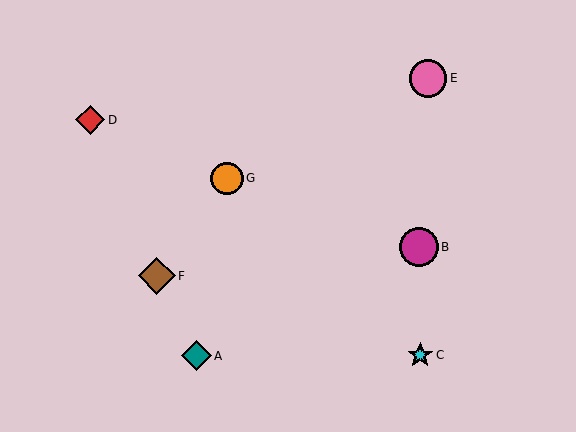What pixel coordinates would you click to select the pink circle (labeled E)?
Click at (428, 78) to select the pink circle E.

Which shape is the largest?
The magenta circle (labeled B) is the largest.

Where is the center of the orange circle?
The center of the orange circle is at (227, 178).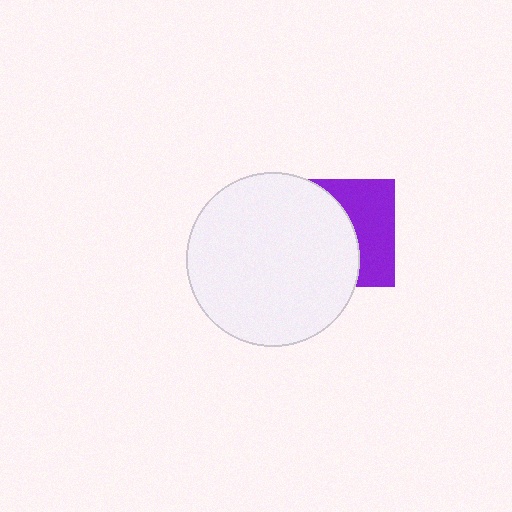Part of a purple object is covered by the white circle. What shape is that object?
It is a square.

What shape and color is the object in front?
The object in front is a white circle.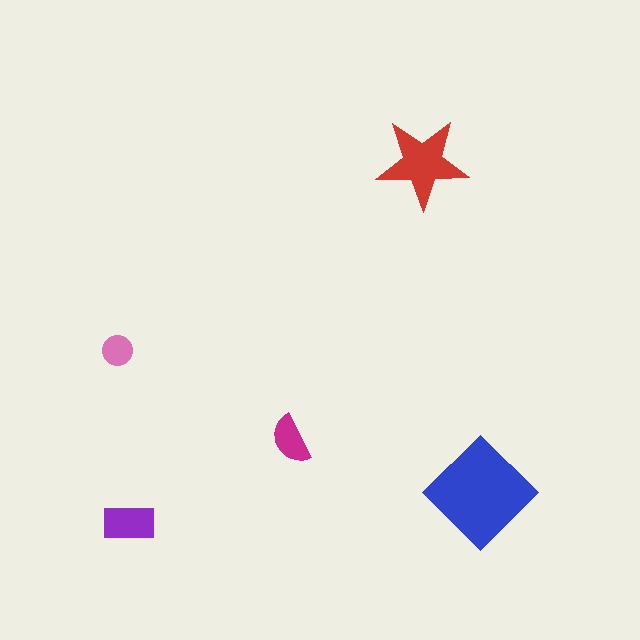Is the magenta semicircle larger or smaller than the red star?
Smaller.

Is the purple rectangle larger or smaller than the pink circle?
Larger.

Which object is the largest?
The blue diamond.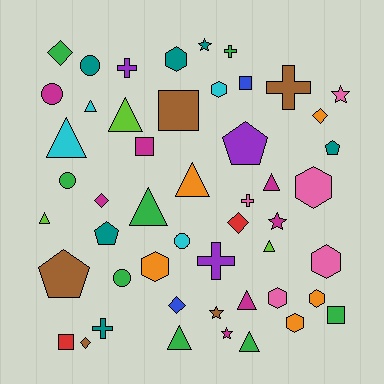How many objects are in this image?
There are 50 objects.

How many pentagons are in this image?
There are 4 pentagons.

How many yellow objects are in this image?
There are no yellow objects.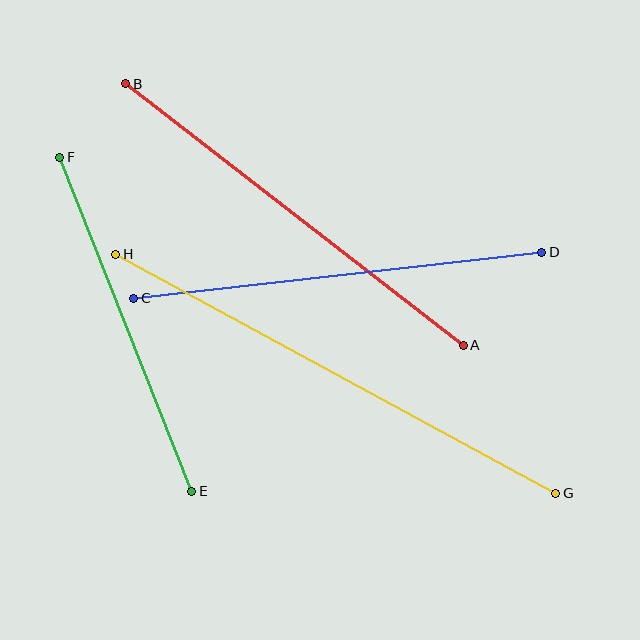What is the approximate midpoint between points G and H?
The midpoint is at approximately (336, 374) pixels.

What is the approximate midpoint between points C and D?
The midpoint is at approximately (338, 275) pixels.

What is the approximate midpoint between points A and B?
The midpoint is at approximately (295, 214) pixels.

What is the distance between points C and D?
The distance is approximately 411 pixels.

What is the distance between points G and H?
The distance is approximately 501 pixels.